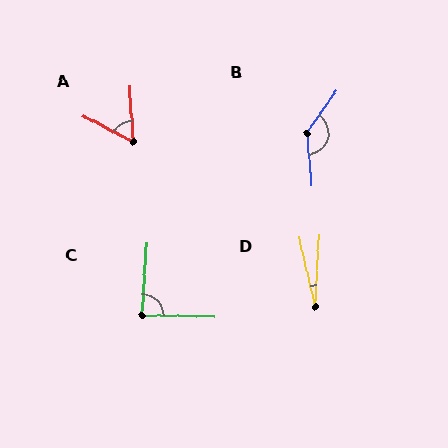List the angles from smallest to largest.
D (16°), A (59°), C (87°), B (140°).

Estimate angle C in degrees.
Approximately 87 degrees.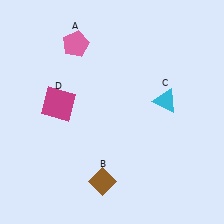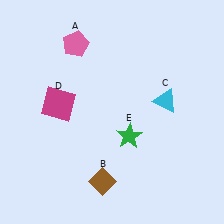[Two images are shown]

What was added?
A green star (E) was added in Image 2.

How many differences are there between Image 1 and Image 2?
There is 1 difference between the two images.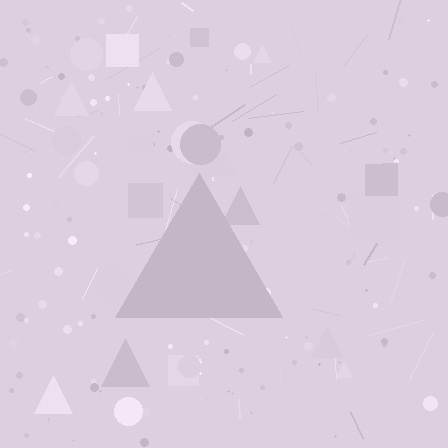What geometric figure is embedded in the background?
A triangle is embedded in the background.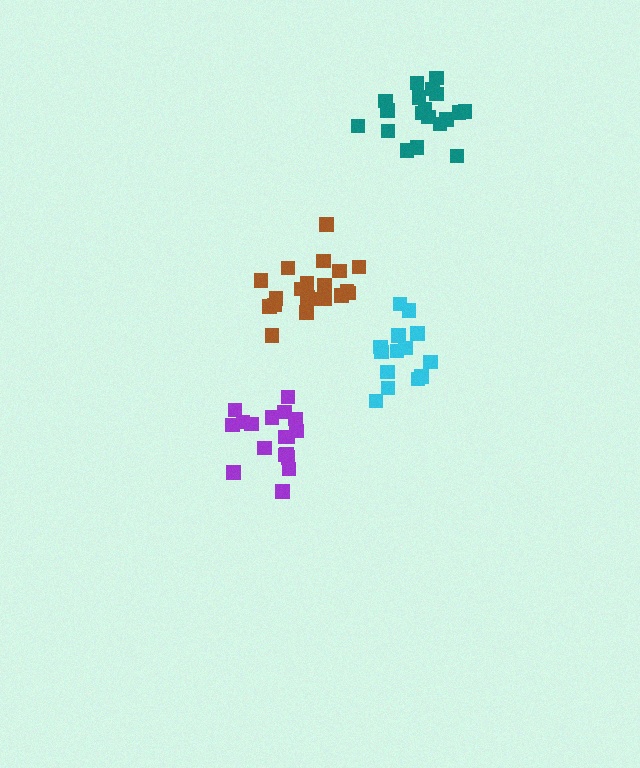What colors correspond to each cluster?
The clusters are colored: cyan, teal, purple, brown.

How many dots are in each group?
Group 1: 14 dots, Group 2: 19 dots, Group 3: 18 dots, Group 4: 20 dots (71 total).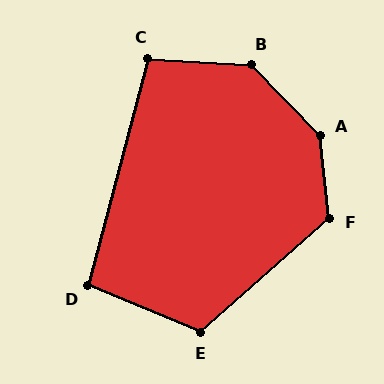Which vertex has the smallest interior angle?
D, at approximately 98 degrees.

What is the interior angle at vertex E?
Approximately 116 degrees (obtuse).